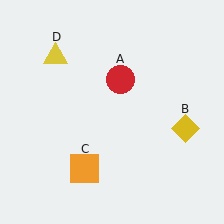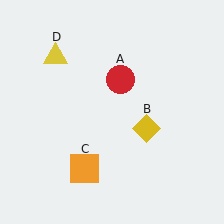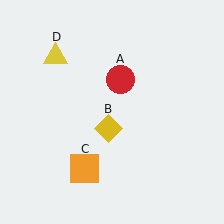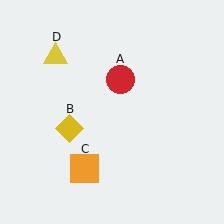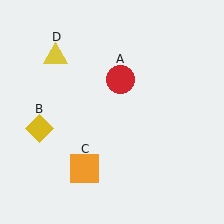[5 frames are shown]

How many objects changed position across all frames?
1 object changed position: yellow diamond (object B).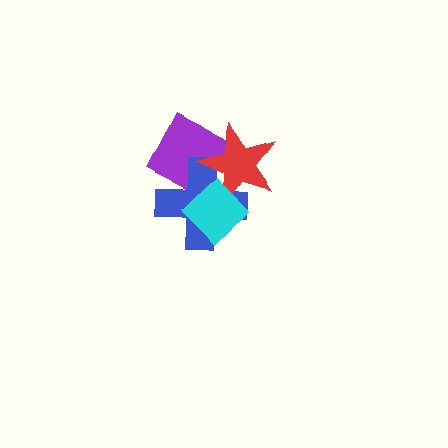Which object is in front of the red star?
The cyan diamond is in front of the red star.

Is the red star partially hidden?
Yes, it is partially covered by another shape.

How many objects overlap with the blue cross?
3 objects overlap with the blue cross.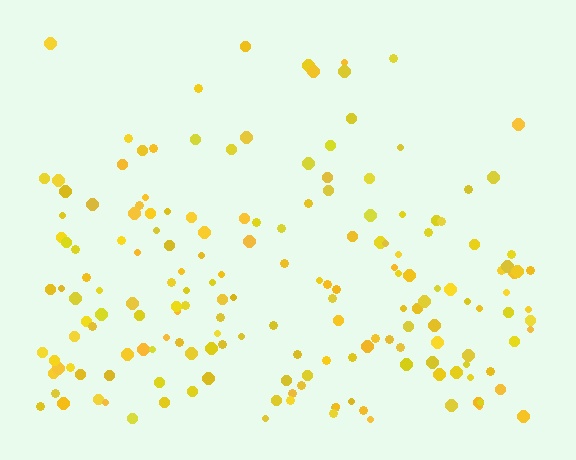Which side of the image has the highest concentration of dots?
The bottom.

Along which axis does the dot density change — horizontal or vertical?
Vertical.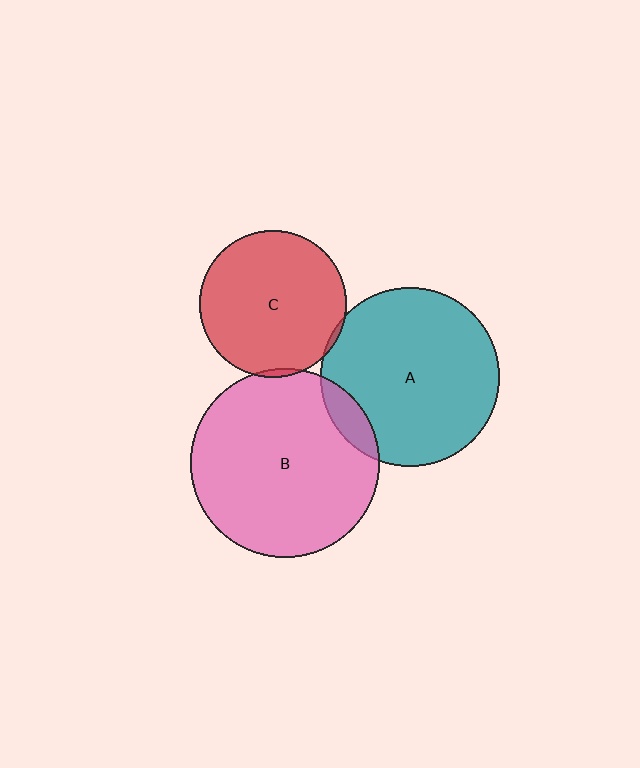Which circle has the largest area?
Circle B (pink).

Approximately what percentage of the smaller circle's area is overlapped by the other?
Approximately 5%.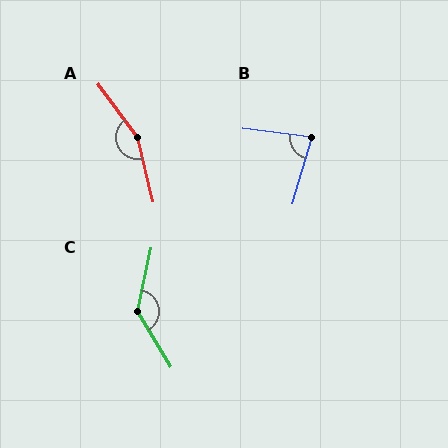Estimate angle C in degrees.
Approximately 137 degrees.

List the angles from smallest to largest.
B (81°), C (137°), A (158°).